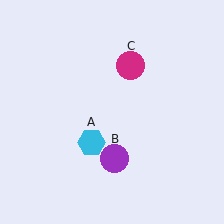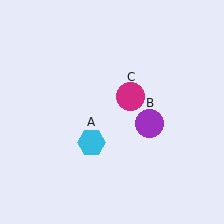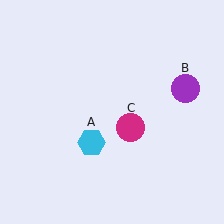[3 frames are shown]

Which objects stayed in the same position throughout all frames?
Cyan hexagon (object A) remained stationary.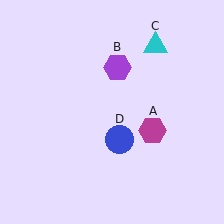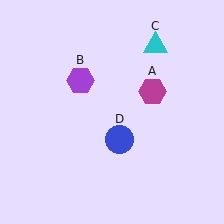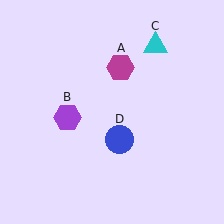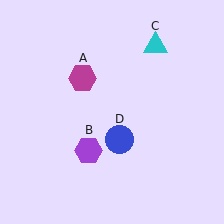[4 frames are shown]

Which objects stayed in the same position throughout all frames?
Cyan triangle (object C) and blue circle (object D) remained stationary.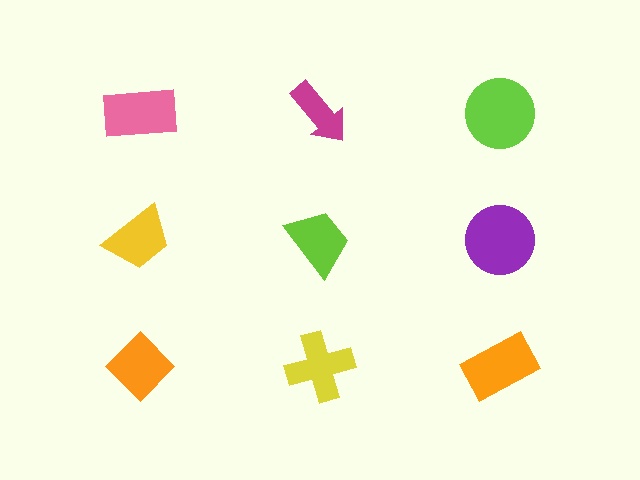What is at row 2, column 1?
A yellow trapezoid.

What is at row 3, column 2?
A yellow cross.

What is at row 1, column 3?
A lime circle.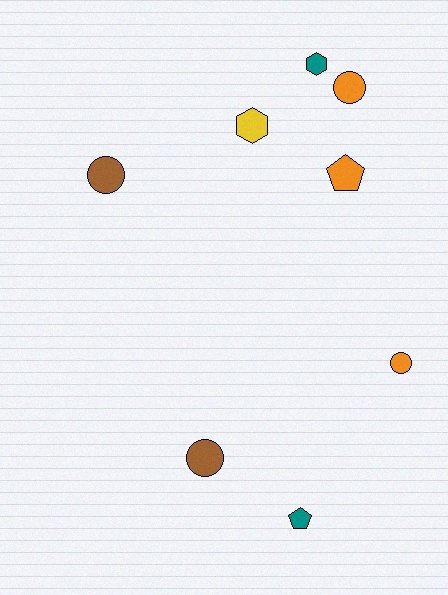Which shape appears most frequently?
Circle, with 4 objects.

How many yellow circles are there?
There are no yellow circles.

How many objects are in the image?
There are 8 objects.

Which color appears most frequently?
Orange, with 3 objects.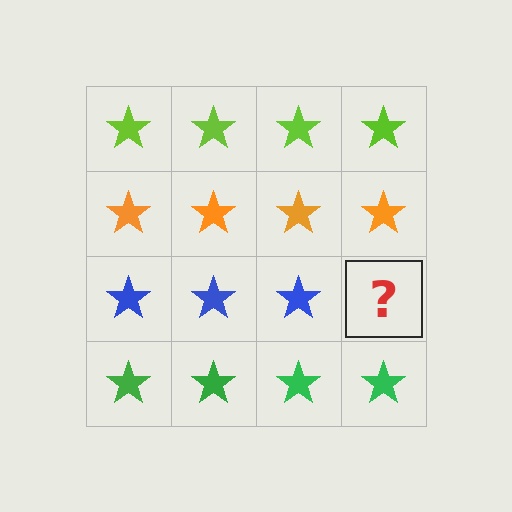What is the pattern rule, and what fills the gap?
The rule is that each row has a consistent color. The gap should be filled with a blue star.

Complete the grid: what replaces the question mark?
The question mark should be replaced with a blue star.